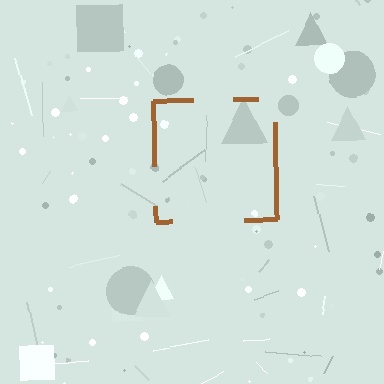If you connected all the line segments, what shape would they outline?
They would outline a square.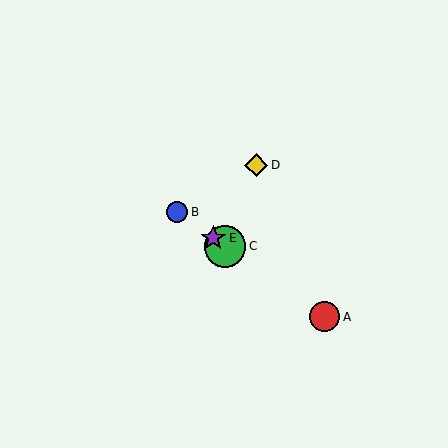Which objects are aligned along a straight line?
Objects A, B, C, E are aligned along a straight line.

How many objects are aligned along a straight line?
4 objects (A, B, C, E) are aligned along a straight line.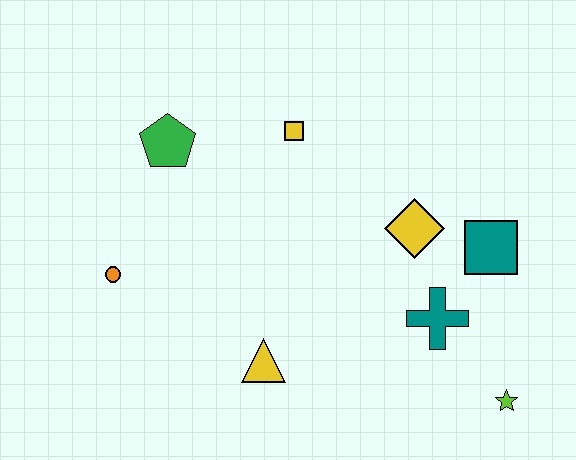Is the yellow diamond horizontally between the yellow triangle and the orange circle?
No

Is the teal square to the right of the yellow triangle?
Yes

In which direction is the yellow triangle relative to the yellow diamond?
The yellow triangle is to the left of the yellow diamond.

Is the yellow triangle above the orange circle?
No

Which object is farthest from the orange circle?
The lime star is farthest from the orange circle.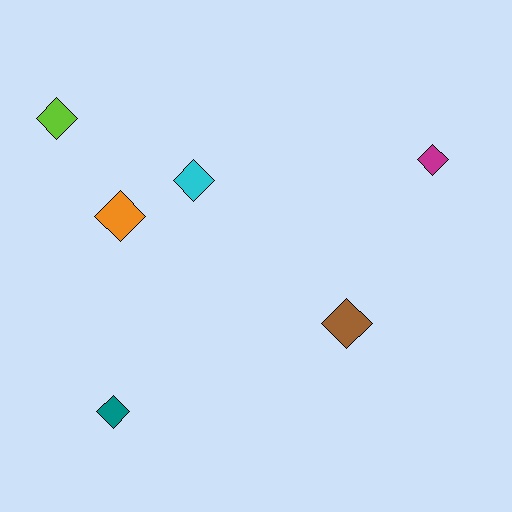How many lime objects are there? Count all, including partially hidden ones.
There is 1 lime object.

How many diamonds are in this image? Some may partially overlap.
There are 6 diamonds.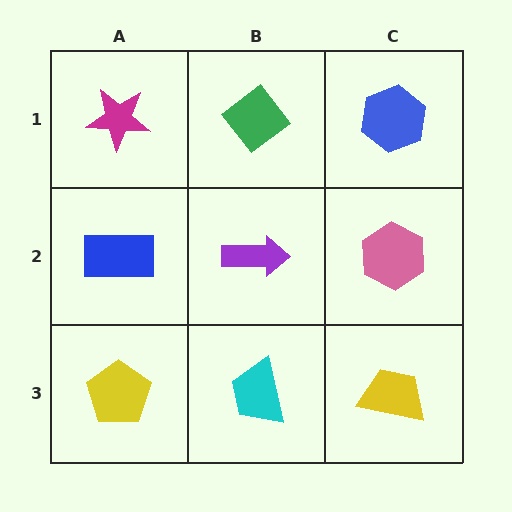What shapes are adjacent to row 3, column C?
A pink hexagon (row 2, column C), a cyan trapezoid (row 3, column B).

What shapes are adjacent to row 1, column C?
A pink hexagon (row 2, column C), a green diamond (row 1, column B).